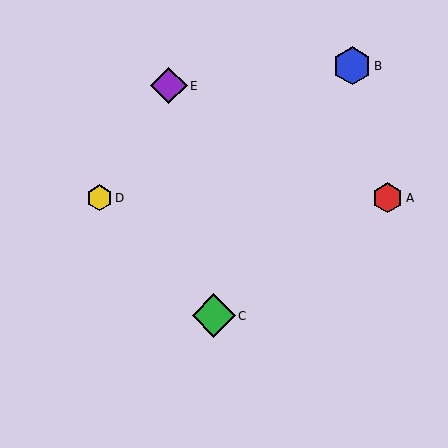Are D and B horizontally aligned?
No, D is at y≈198 and B is at y≈66.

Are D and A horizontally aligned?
Yes, both are at y≈198.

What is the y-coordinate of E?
Object E is at y≈86.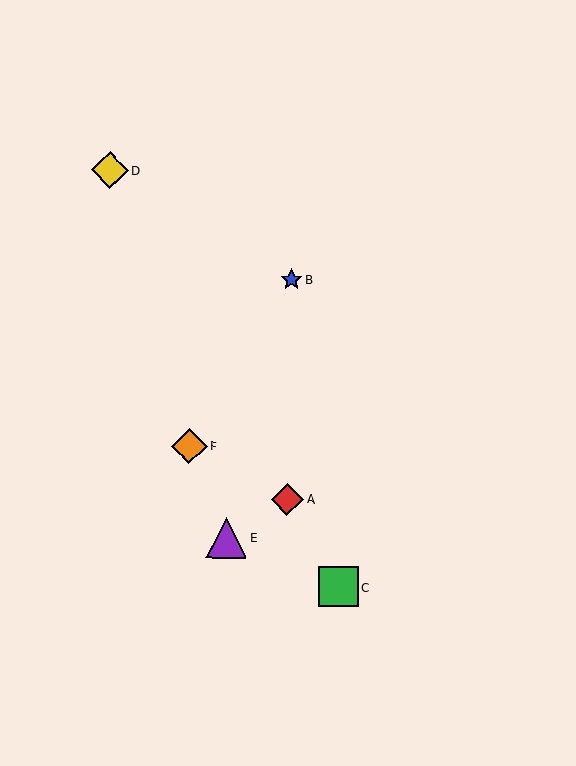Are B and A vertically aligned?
Yes, both are at x≈292.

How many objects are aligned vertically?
2 objects (A, B) are aligned vertically.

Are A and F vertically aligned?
No, A is at x≈287 and F is at x≈189.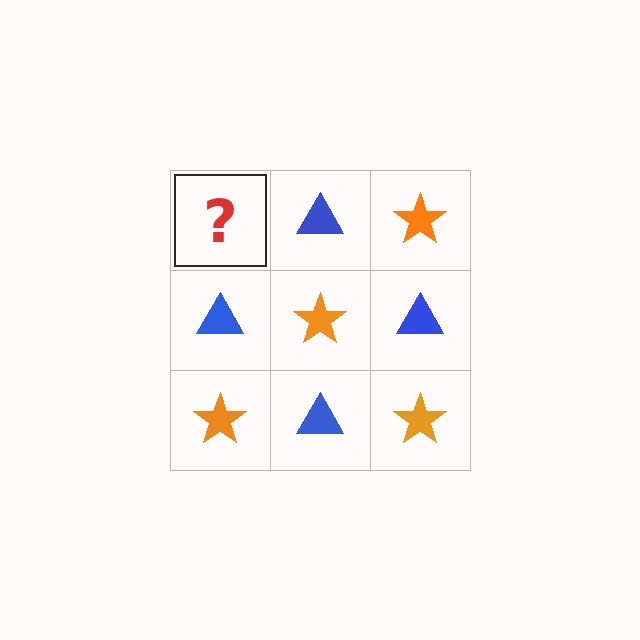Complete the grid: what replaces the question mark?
The question mark should be replaced with an orange star.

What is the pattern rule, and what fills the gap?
The rule is that it alternates orange star and blue triangle in a checkerboard pattern. The gap should be filled with an orange star.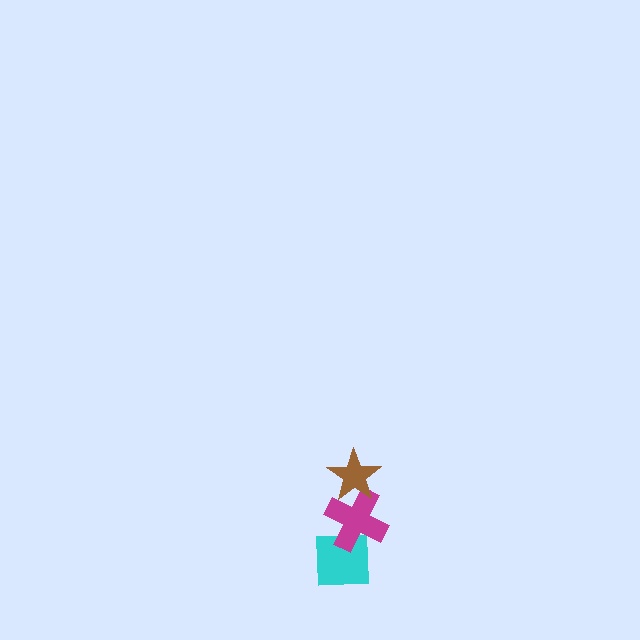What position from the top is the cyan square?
The cyan square is 3rd from the top.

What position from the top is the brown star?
The brown star is 1st from the top.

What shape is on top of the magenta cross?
The brown star is on top of the magenta cross.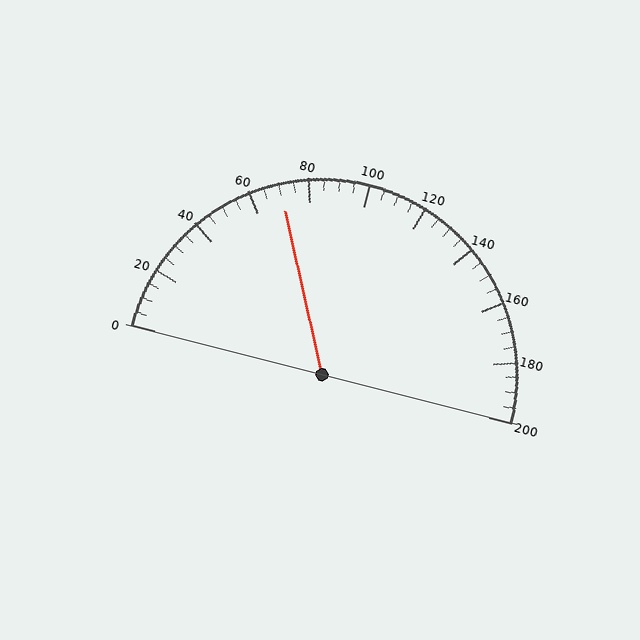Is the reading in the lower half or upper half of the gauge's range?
The reading is in the lower half of the range (0 to 200).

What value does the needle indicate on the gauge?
The needle indicates approximately 70.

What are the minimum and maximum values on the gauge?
The gauge ranges from 0 to 200.